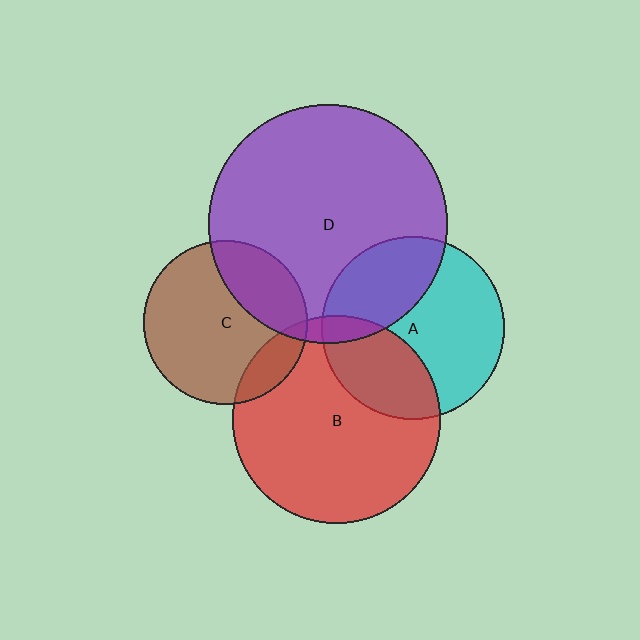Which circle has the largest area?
Circle D (purple).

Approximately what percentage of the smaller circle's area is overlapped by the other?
Approximately 25%.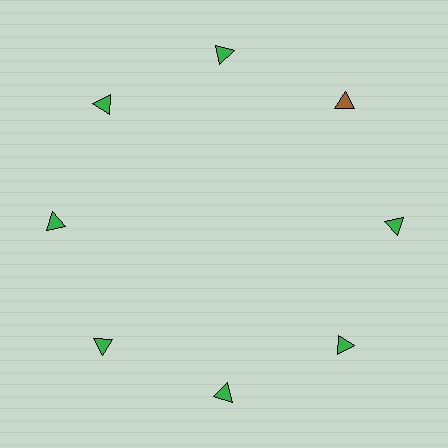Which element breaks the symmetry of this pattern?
The brown triangle at roughly the 2 o'clock position breaks the symmetry. All other shapes are green triangles.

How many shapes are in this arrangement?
There are 8 shapes arranged in a ring pattern.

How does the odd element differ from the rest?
It has a different color: brown instead of green.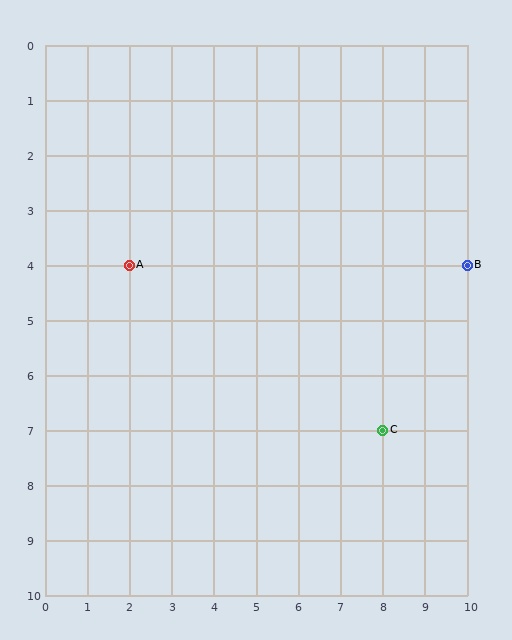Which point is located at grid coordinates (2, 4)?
Point A is at (2, 4).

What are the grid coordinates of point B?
Point B is at grid coordinates (10, 4).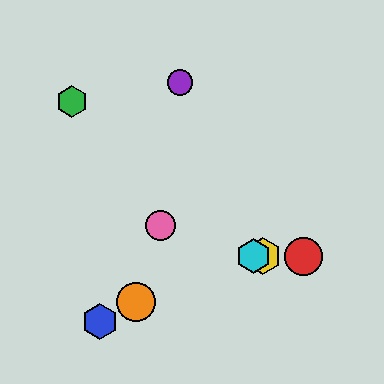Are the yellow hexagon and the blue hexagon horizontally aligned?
No, the yellow hexagon is at y≈256 and the blue hexagon is at y≈322.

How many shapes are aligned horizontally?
3 shapes (the red circle, the yellow hexagon, the cyan hexagon) are aligned horizontally.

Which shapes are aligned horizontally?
The red circle, the yellow hexagon, the cyan hexagon are aligned horizontally.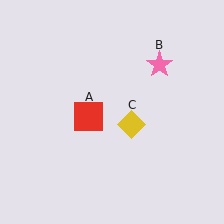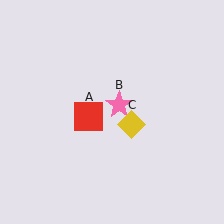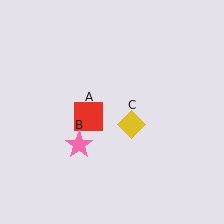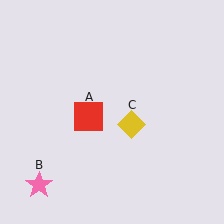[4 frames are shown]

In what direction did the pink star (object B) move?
The pink star (object B) moved down and to the left.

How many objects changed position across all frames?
1 object changed position: pink star (object B).